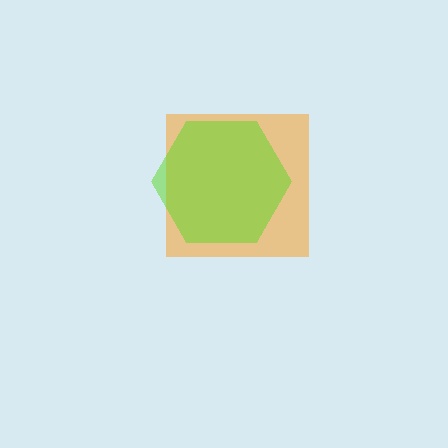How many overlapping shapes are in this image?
There are 2 overlapping shapes in the image.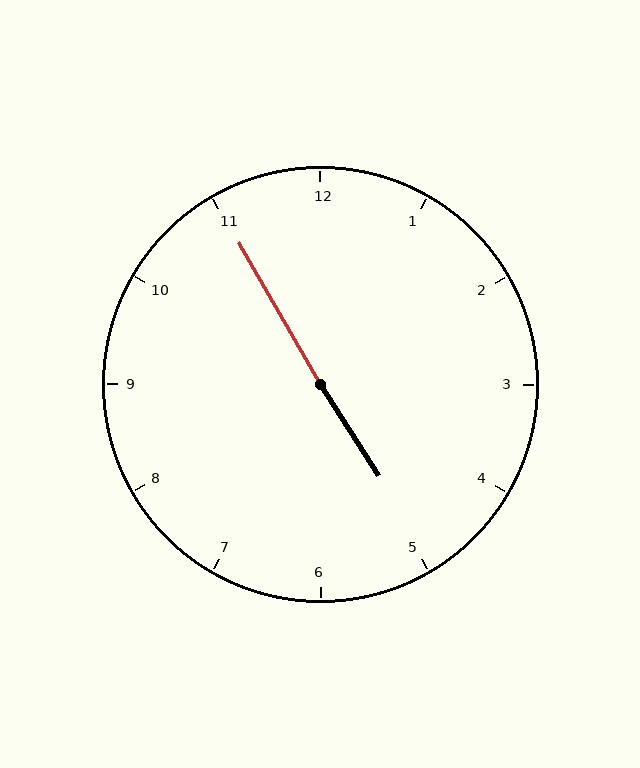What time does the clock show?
4:55.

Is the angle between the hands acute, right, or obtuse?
It is obtuse.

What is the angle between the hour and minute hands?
Approximately 178 degrees.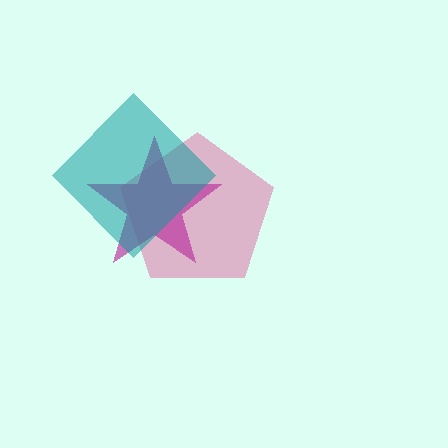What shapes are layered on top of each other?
The layered shapes are: a pink pentagon, a magenta star, a teal diamond.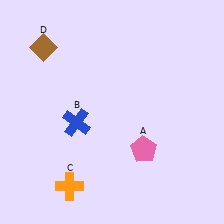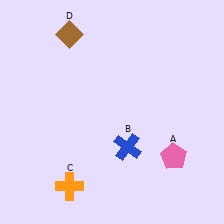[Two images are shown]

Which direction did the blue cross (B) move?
The blue cross (B) moved right.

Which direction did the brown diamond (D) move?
The brown diamond (D) moved right.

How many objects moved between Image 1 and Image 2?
3 objects moved between the two images.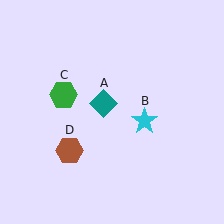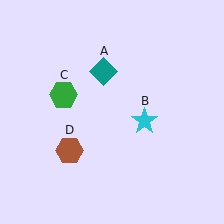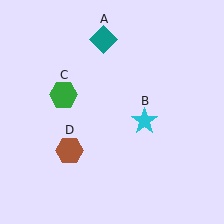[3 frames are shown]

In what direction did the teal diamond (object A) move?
The teal diamond (object A) moved up.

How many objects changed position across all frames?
1 object changed position: teal diamond (object A).